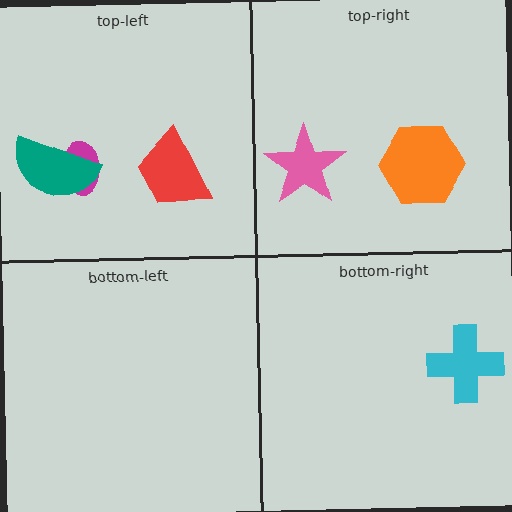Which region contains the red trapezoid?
The top-left region.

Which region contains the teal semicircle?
The top-left region.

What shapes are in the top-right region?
The orange hexagon, the pink star.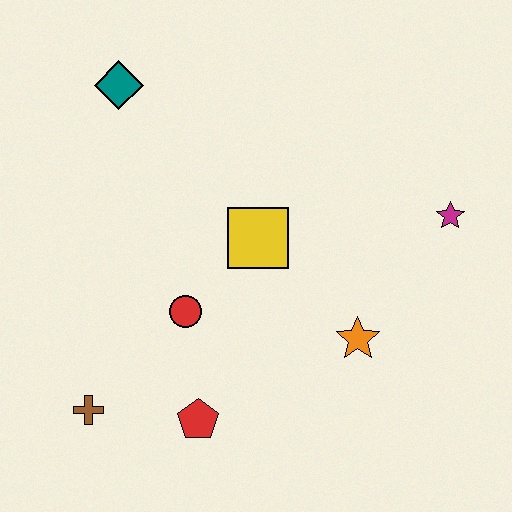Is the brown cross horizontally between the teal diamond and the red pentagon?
No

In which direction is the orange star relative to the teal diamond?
The orange star is below the teal diamond.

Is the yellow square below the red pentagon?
No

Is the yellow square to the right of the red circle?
Yes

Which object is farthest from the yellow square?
The brown cross is farthest from the yellow square.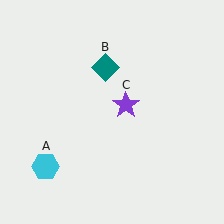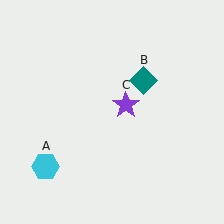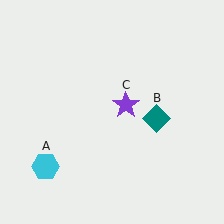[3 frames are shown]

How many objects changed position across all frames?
1 object changed position: teal diamond (object B).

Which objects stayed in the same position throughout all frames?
Cyan hexagon (object A) and purple star (object C) remained stationary.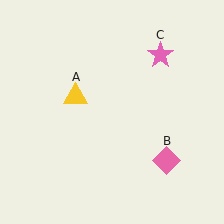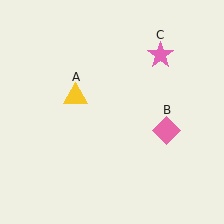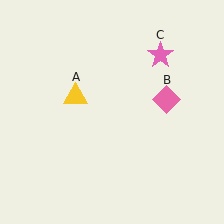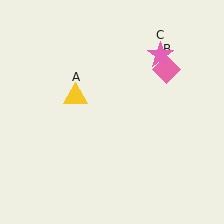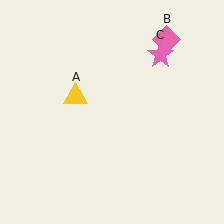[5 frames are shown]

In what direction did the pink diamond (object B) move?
The pink diamond (object B) moved up.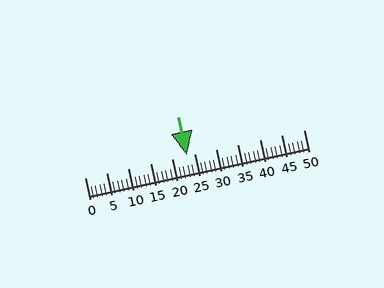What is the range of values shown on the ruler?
The ruler shows values from 0 to 50.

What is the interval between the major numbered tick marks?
The major tick marks are spaced 5 units apart.